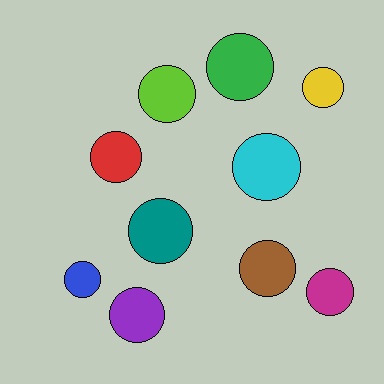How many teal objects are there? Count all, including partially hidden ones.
There is 1 teal object.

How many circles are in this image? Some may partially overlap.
There are 10 circles.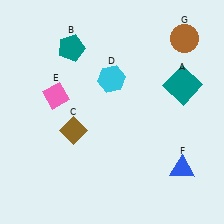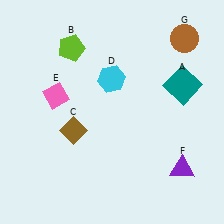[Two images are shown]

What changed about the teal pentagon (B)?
In Image 1, B is teal. In Image 2, it changed to lime.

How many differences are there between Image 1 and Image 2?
There are 2 differences between the two images.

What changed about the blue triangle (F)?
In Image 1, F is blue. In Image 2, it changed to purple.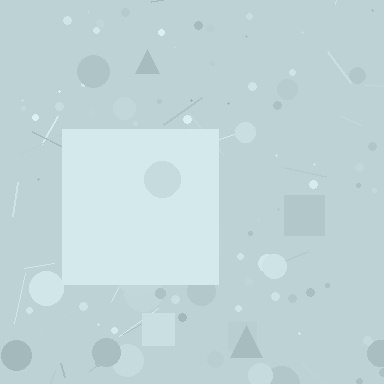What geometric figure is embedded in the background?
A square is embedded in the background.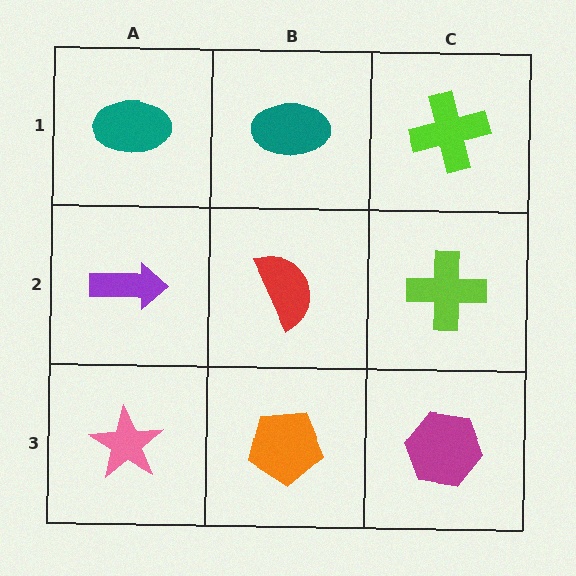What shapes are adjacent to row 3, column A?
A purple arrow (row 2, column A), an orange pentagon (row 3, column B).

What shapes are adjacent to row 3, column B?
A red semicircle (row 2, column B), a pink star (row 3, column A), a magenta hexagon (row 3, column C).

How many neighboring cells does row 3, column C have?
2.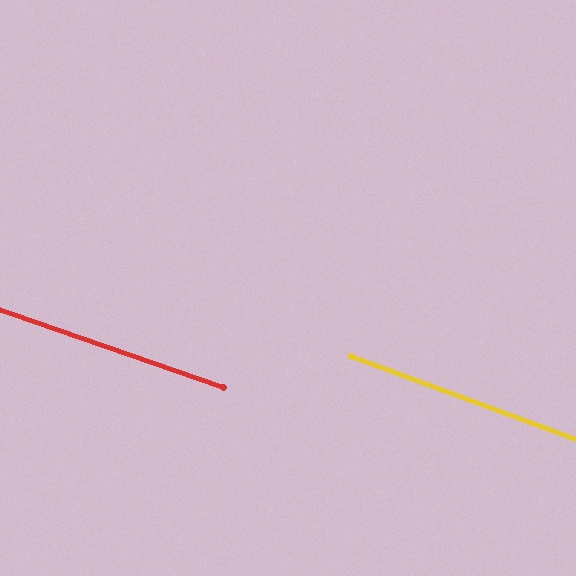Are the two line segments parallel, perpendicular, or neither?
Parallel — their directions differ by only 1.1°.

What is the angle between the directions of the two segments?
Approximately 1 degree.